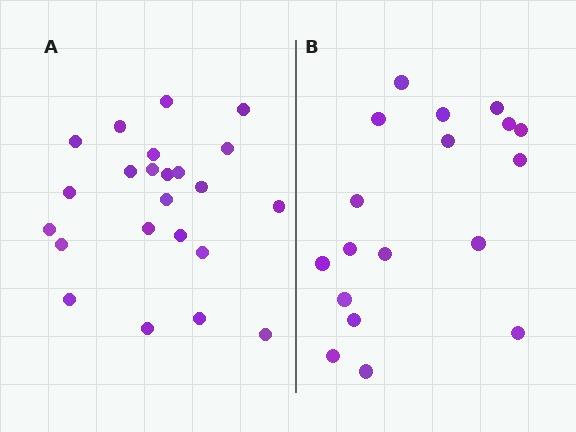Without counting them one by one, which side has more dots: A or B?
Region A (the left region) has more dots.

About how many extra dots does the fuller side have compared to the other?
Region A has about 5 more dots than region B.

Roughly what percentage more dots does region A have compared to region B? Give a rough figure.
About 30% more.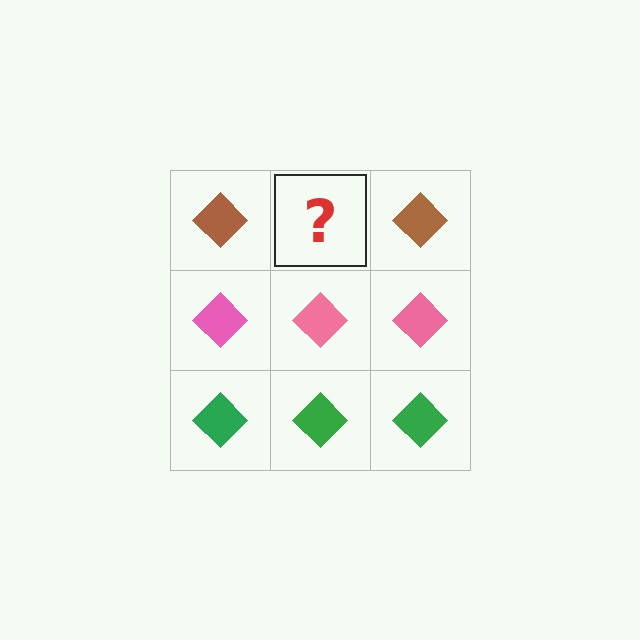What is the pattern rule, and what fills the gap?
The rule is that each row has a consistent color. The gap should be filled with a brown diamond.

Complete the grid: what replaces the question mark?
The question mark should be replaced with a brown diamond.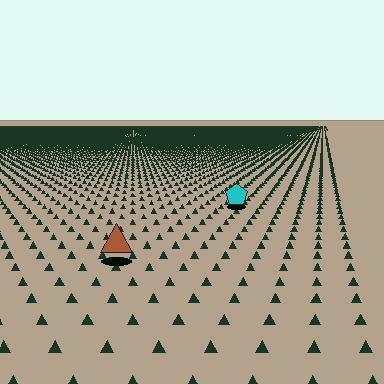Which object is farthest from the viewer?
The cyan pentagon is farthest from the viewer. It appears smaller and the ground texture around it is denser.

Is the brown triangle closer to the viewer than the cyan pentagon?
Yes. The brown triangle is closer — you can tell from the texture gradient: the ground texture is coarser near it.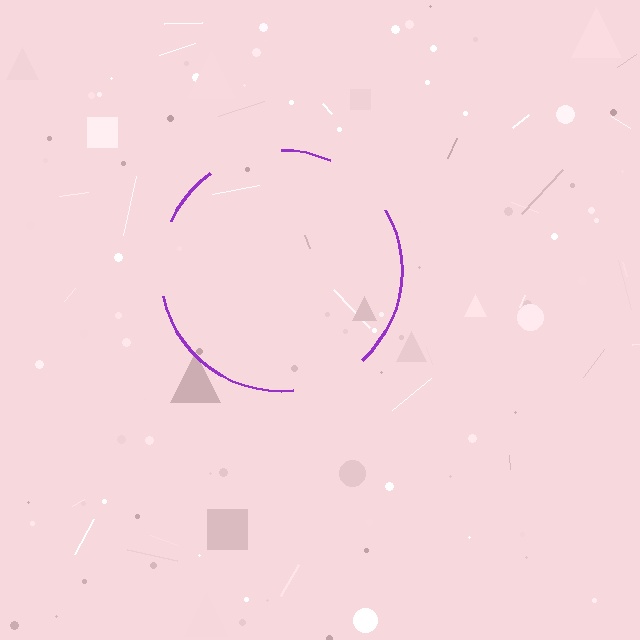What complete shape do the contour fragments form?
The contour fragments form a circle.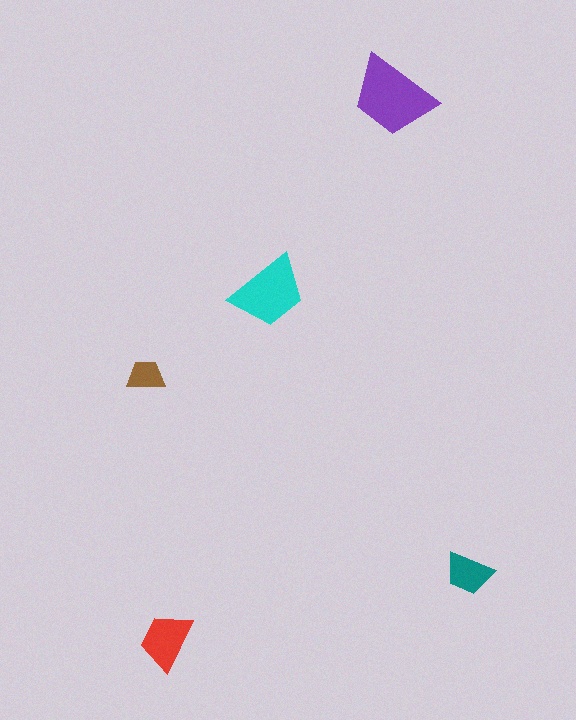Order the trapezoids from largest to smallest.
the purple one, the cyan one, the red one, the teal one, the brown one.